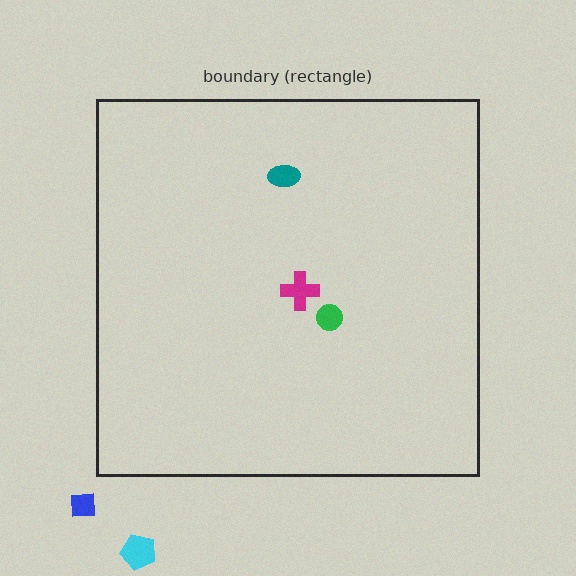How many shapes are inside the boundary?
3 inside, 2 outside.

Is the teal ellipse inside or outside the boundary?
Inside.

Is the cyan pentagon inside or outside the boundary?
Outside.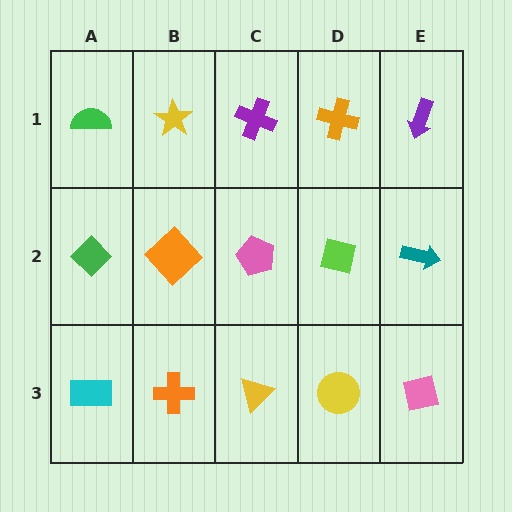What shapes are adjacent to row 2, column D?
An orange cross (row 1, column D), a yellow circle (row 3, column D), a pink pentagon (row 2, column C), a teal arrow (row 2, column E).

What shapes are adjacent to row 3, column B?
An orange diamond (row 2, column B), a cyan rectangle (row 3, column A), a yellow triangle (row 3, column C).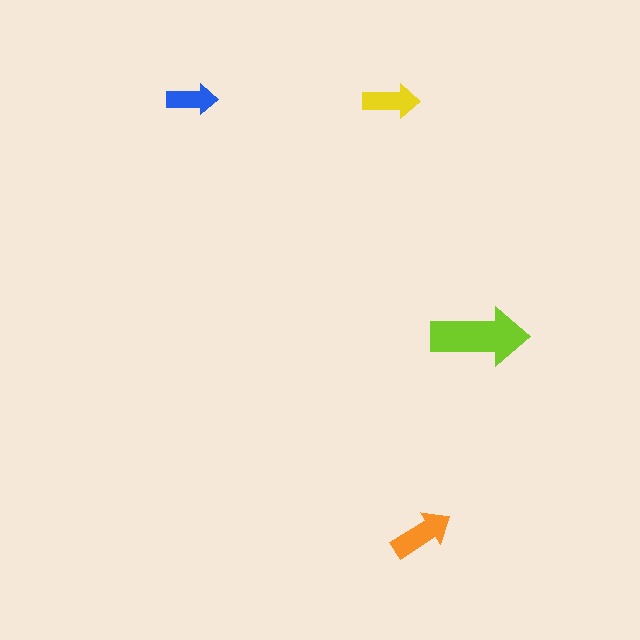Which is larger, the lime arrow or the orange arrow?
The lime one.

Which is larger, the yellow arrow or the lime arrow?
The lime one.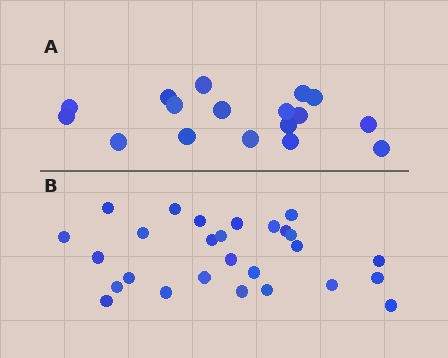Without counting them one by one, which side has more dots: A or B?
Region B (the bottom region) has more dots.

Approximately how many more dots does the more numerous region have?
Region B has roughly 10 or so more dots than region A.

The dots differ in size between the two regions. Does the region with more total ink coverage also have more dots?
No. Region A has more total ink coverage because its dots are larger, but region B actually contains more individual dots. Total area can be misleading — the number of items is what matters here.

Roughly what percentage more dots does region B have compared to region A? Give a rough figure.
About 60% more.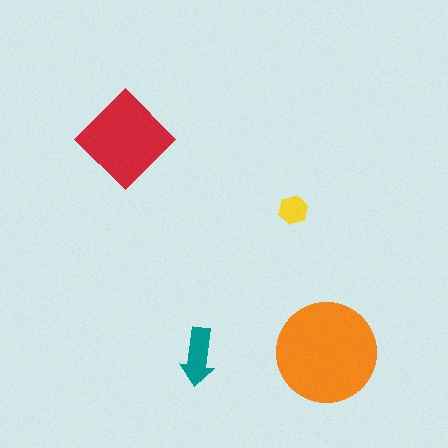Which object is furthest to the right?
The orange circle is rightmost.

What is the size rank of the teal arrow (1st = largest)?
3rd.